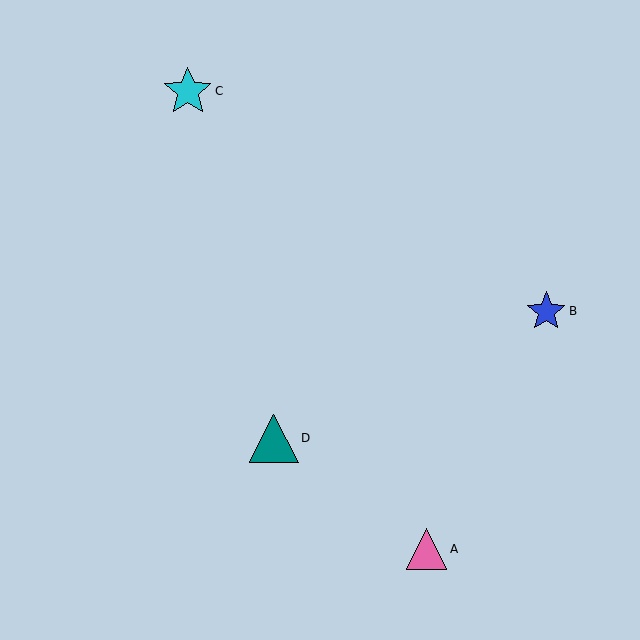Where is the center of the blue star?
The center of the blue star is at (546, 311).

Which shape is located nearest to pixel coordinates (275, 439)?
The teal triangle (labeled D) at (274, 438) is nearest to that location.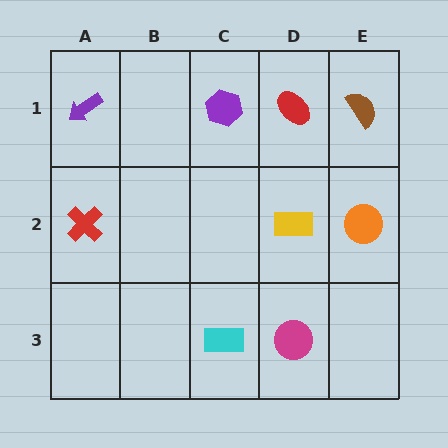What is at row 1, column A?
A purple arrow.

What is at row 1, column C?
A purple hexagon.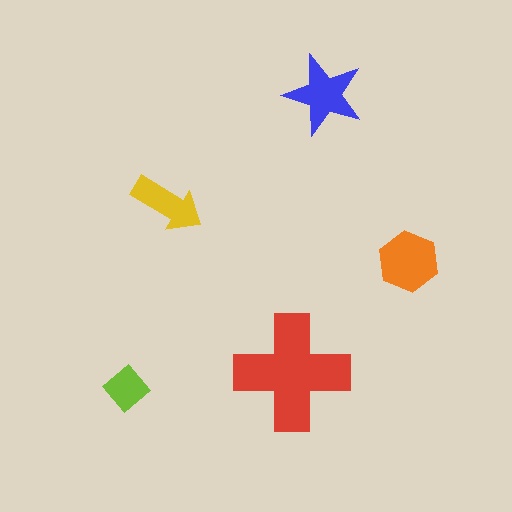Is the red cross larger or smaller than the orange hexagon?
Larger.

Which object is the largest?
The red cross.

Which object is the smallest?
The lime diamond.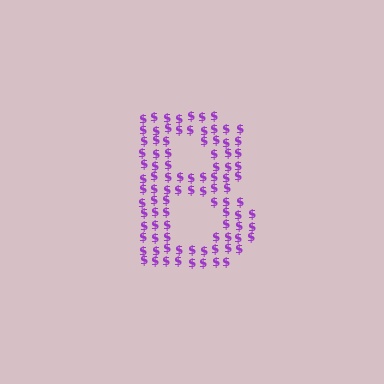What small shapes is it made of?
It is made of small dollar signs.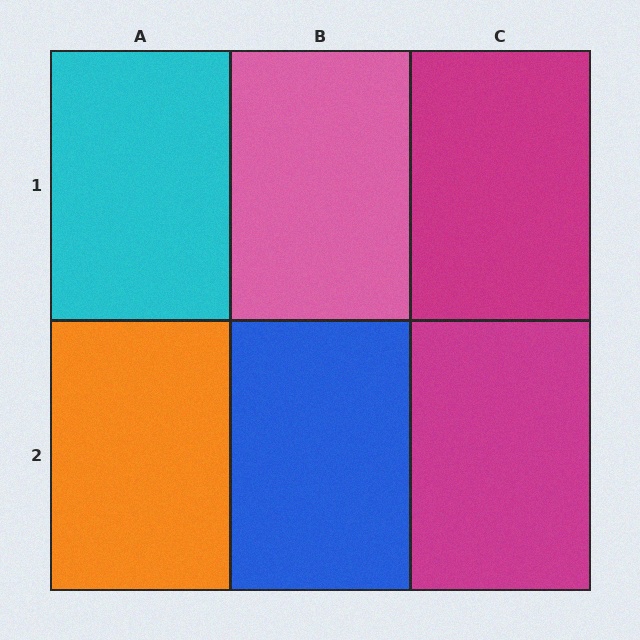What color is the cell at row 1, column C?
Magenta.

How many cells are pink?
1 cell is pink.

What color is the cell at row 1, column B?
Pink.